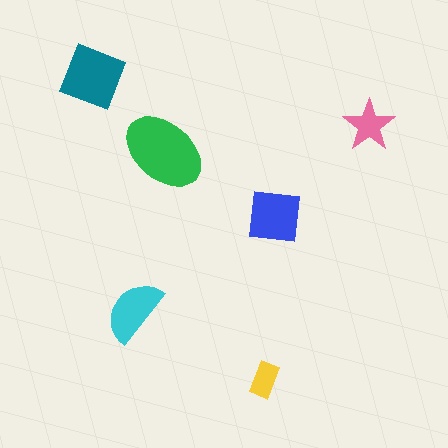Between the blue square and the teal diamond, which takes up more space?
The teal diamond.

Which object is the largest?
The green ellipse.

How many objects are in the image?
There are 6 objects in the image.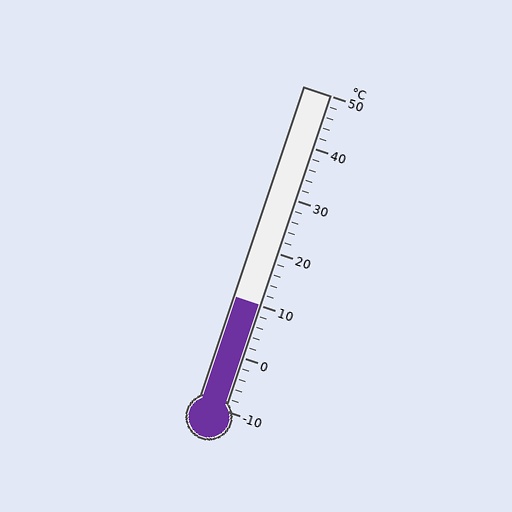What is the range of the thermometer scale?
The thermometer scale ranges from -10°C to 50°C.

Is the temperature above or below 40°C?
The temperature is below 40°C.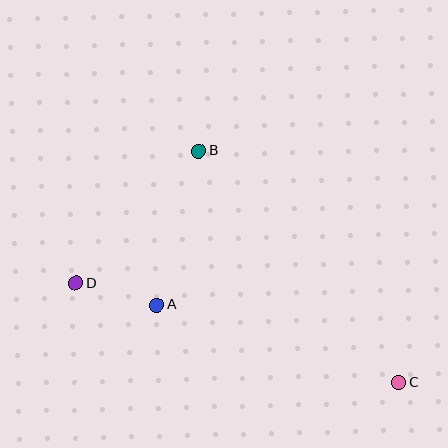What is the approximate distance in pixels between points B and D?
The distance between B and D is approximately 181 pixels.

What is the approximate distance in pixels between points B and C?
The distance between B and C is approximately 306 pixels.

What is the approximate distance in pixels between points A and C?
The distance between A and C is approximately 254 pixels.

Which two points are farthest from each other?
Points C and D are farthest from each other.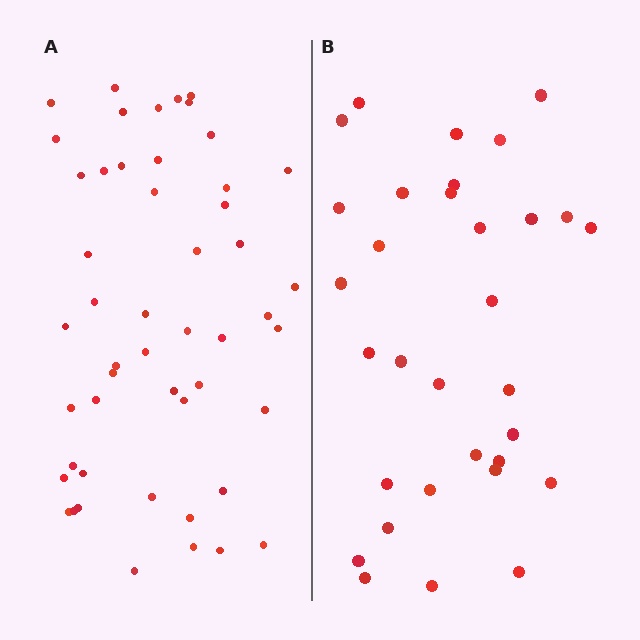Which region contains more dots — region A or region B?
Region A (the left region) has more dots.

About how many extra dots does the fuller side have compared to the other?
Region A has approximately 20 more dots than region B.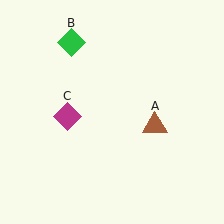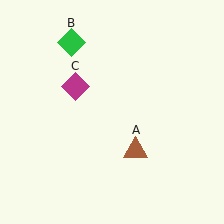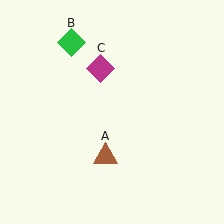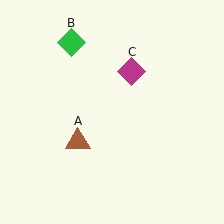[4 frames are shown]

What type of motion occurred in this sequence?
The brown triangle (object A), magenta diamond (object C) rotated clockwise around the center of the scene.